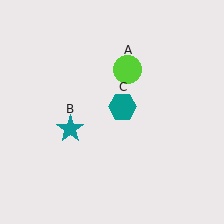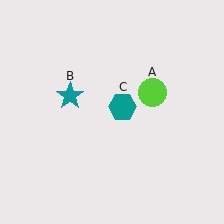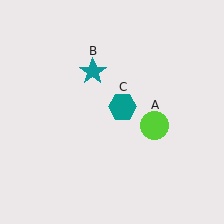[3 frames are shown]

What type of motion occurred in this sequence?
The lime circle (object A), teal star (object B) rotated clockwise around the center of the scene.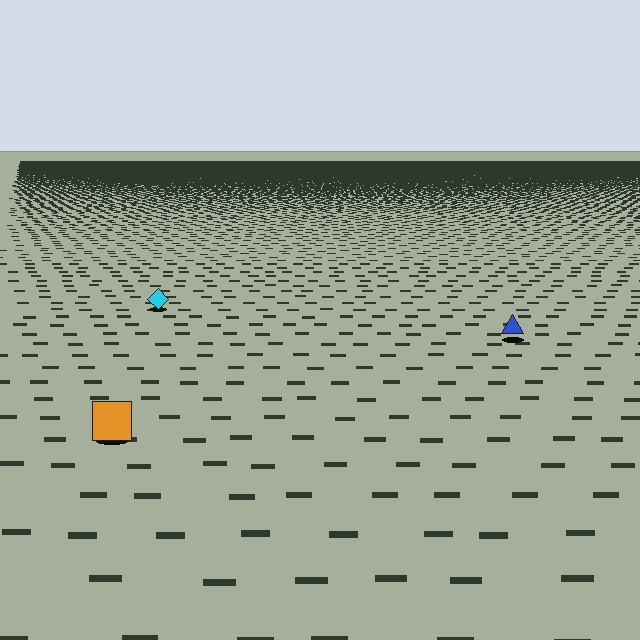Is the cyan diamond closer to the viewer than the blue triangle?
No. The blue triangle is closer — you can tell from the texture gradient: the ground texture is coarser near it.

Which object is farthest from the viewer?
The cyan diamond is farthest from the viewer. It appears smaller and the ground texture around it is denser.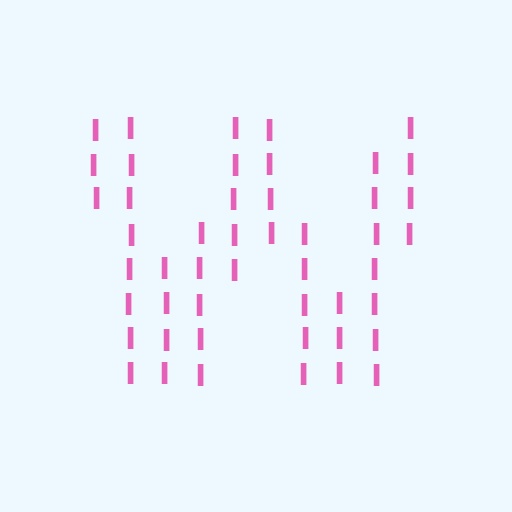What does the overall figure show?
The overall figure shows the letter W.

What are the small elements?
The small elements are letter I's.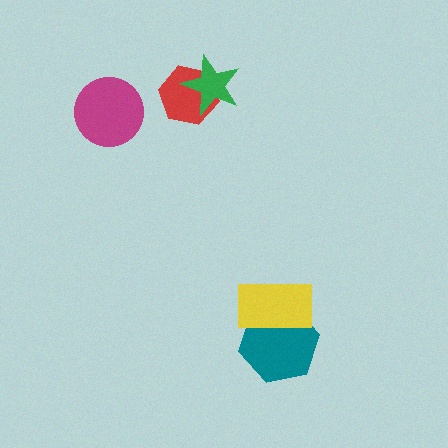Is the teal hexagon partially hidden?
Yes, it is partially covered by another shape.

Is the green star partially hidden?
No, no other shape covers it.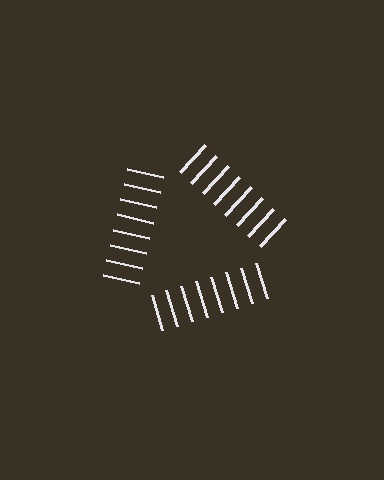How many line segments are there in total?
24 — 8 along each of the 3 edges.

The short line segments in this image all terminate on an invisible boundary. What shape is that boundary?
An illusory triangle — the line segments terminate on its edges but no continuous stroke is drawn.